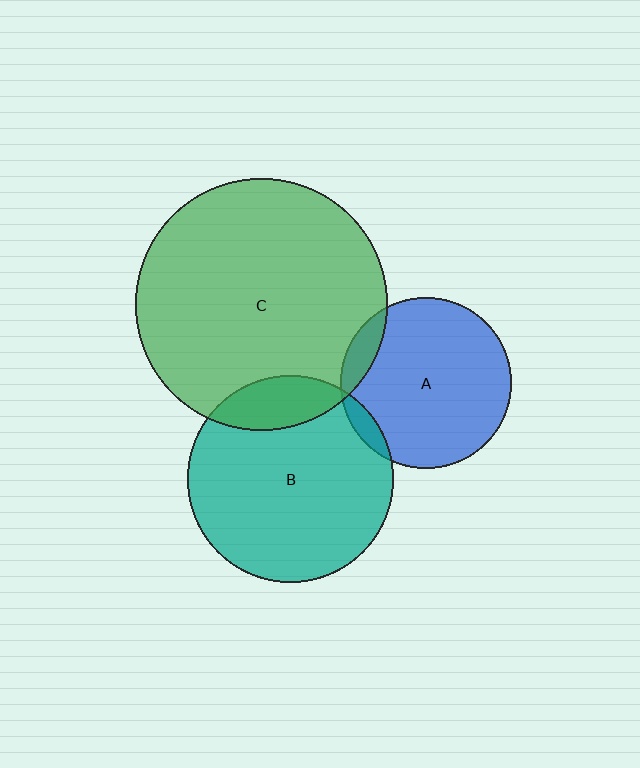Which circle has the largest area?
Circle C (green).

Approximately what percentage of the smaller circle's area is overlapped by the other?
Approximately 10%.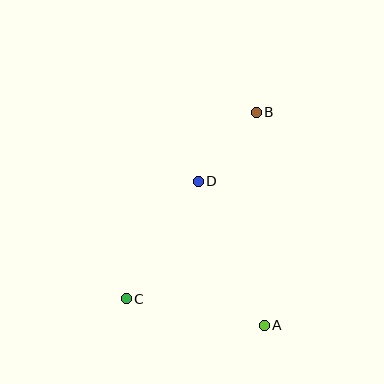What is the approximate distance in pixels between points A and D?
The distance between A and D is approximately 158 pixels.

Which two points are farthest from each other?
Points B and C are farthest from each other.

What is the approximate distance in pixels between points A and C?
The distance between A and C is approximately 141 pixels.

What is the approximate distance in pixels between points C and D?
The distance between C and D is approximately 138 pixels.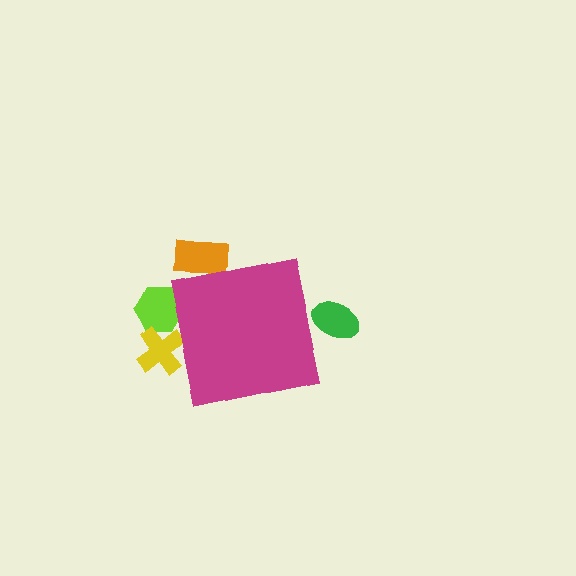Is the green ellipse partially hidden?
Yes, the green ellipse is partially hidden behind the magenta square.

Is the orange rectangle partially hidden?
Yes, the orange rectangle is partially hidden behind the magenta square.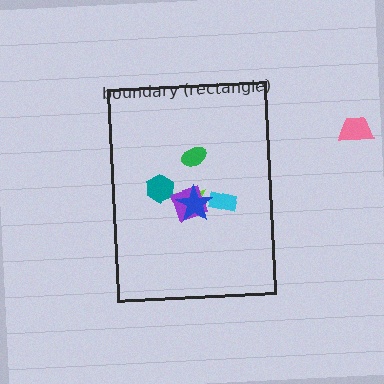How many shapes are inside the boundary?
6 inside, 1 outside.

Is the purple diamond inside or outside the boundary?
Inside.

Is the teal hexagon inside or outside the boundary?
Inside.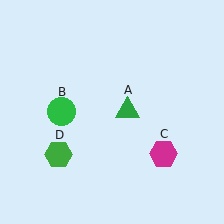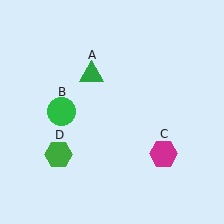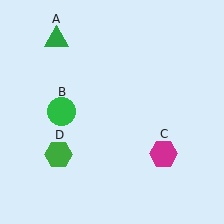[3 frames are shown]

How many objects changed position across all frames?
1 object changed position: green triangle (object A).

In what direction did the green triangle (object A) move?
The green triangle (object A) moved up and to the left.